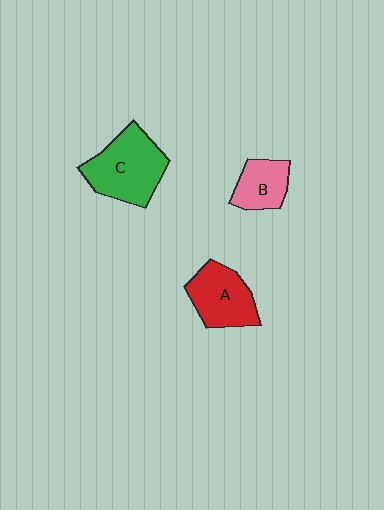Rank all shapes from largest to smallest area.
From largest to smallest: C (green), A (red), B (pink).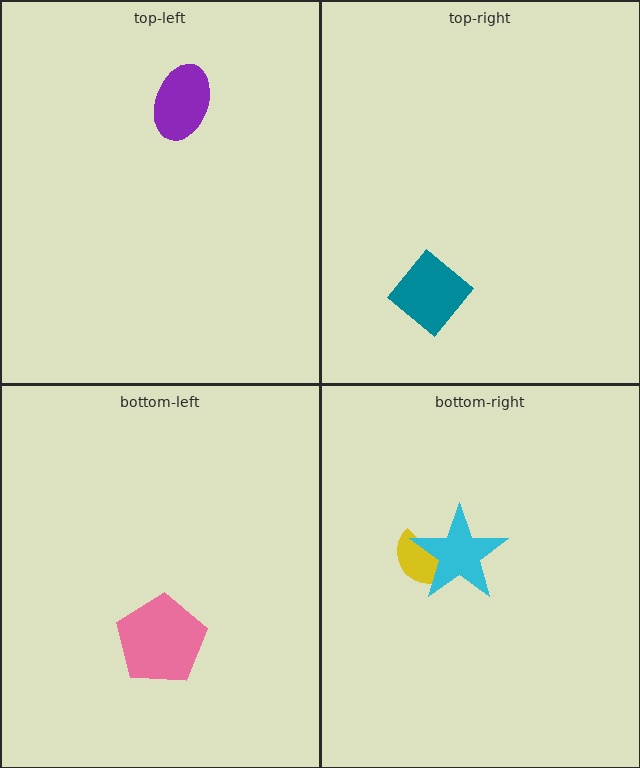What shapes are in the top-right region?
The teal diamond.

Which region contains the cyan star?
The bottom-right region.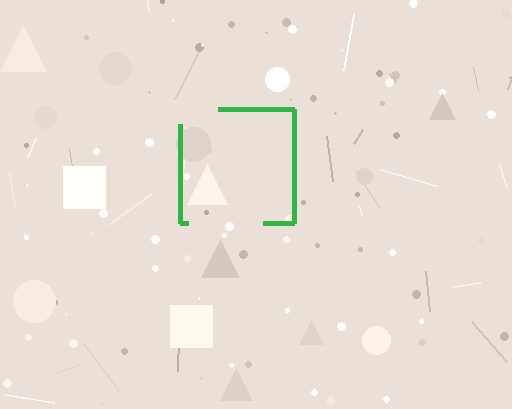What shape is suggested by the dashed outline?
The dashed outline suggests a square.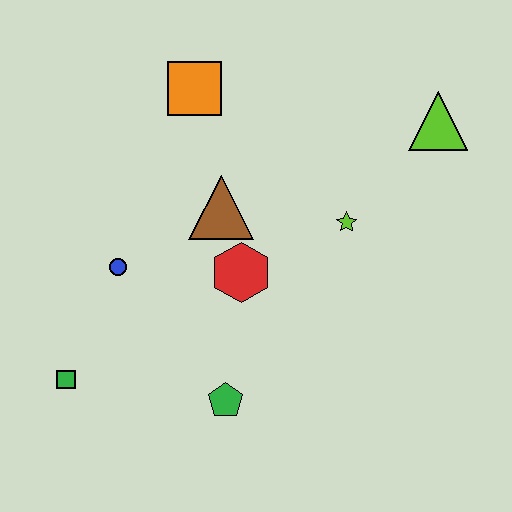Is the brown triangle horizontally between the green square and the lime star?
Yes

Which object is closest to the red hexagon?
The brown triangle is closest to the red hexagon.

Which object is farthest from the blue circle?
The lime triangle is farthest from the blue circle.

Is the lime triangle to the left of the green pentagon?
No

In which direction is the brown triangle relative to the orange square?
The brown triangle is below the orange square.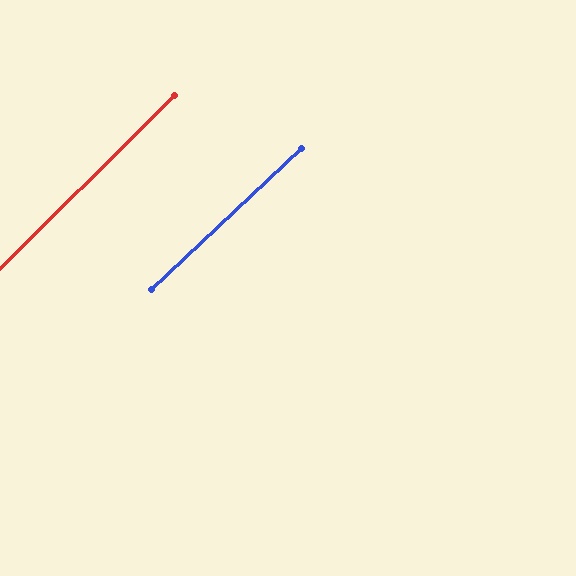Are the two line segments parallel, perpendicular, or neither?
Parallel — their directions differ by only 1.5°.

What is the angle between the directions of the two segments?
Approximately 1 degree.